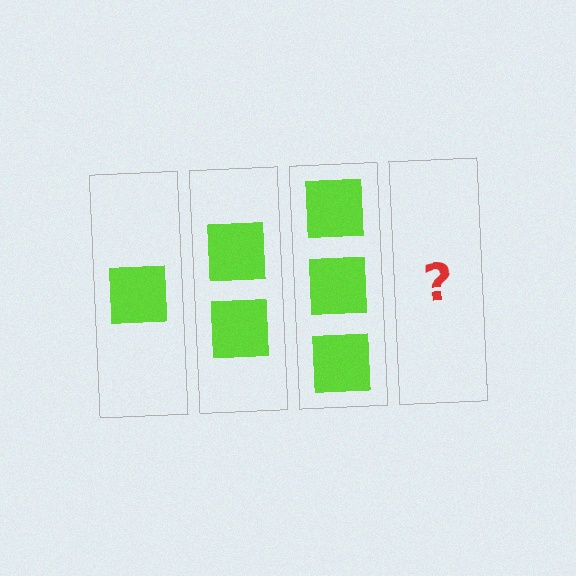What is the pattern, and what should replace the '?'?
The pattern is that each step adds one more square. The '?' should be 4 squares.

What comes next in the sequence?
The next element should be 4 squares.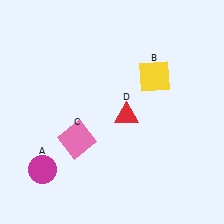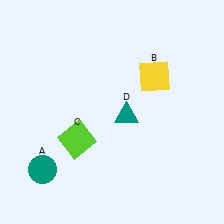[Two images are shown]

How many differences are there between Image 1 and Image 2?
There are 3 differences between the two images.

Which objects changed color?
A changed from magenta to teal. C changed from pink to lime. D changed from red to teal.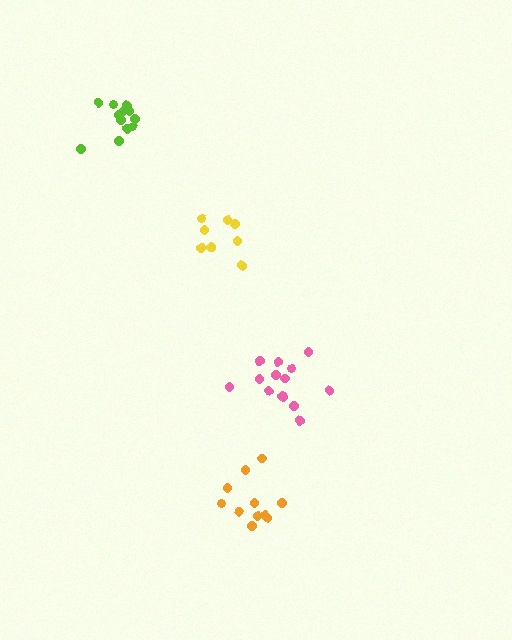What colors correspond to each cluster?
The clusters are colored: orange, pink, lime, yellow.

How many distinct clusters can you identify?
There are 4 distinct clusters.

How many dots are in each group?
Group 1: 11 dots, Group 2: 14 dots, Group 3: 12 dots, Group 4: 8 dots (45 total).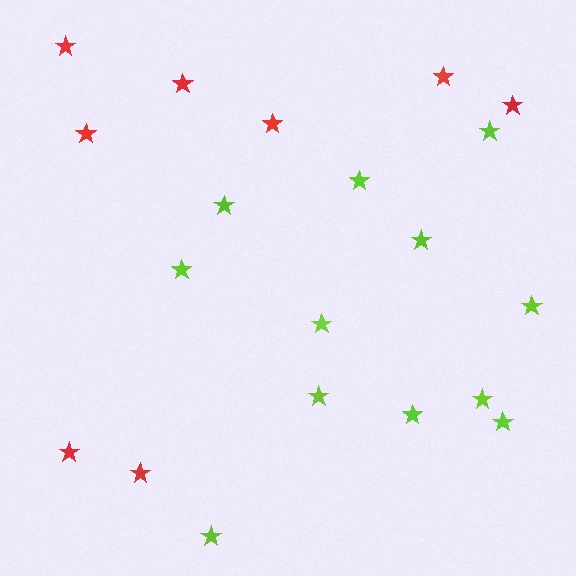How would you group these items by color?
There are 2 groups: one group of red stars (8) and one group of lime stars (12).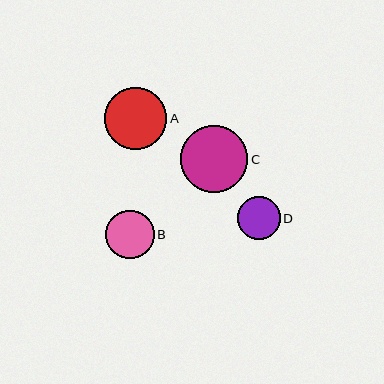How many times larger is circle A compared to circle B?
Circle A is approximately 1.3 times the size of circle B.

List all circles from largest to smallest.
From largest to smallest: C, A, B, D.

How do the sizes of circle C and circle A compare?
Circle C and circle A are approximately the same size.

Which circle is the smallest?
Circle D is the smallest with a size of approximately 42 pixels.